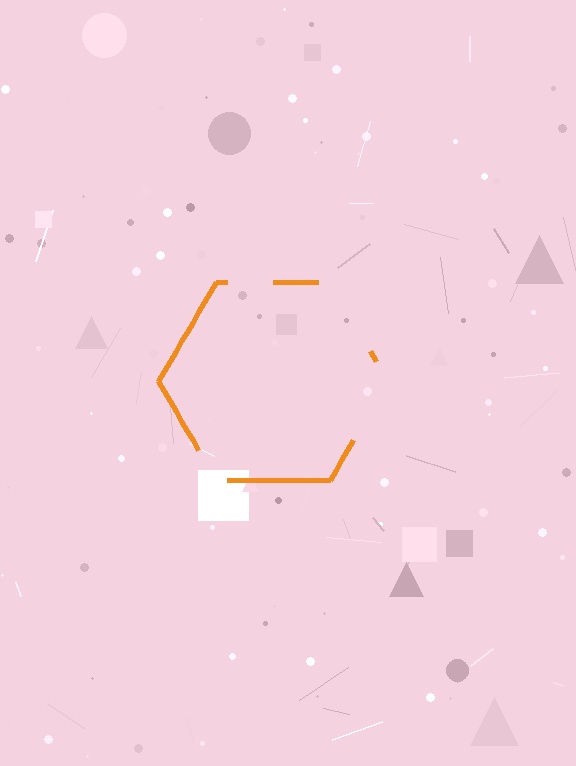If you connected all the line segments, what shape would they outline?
They would outline a hexagon.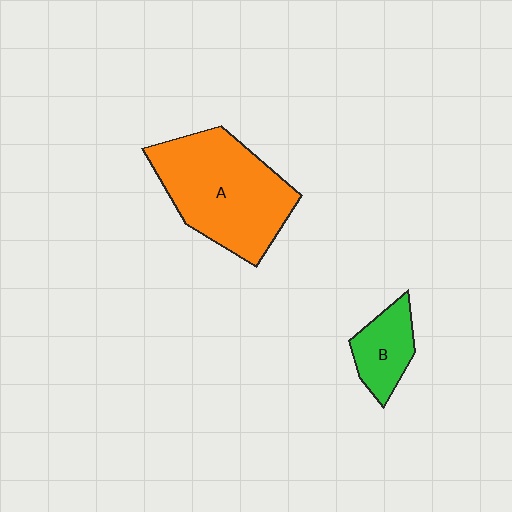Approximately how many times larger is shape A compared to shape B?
Approximately 2.8 times.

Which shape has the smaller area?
Shape B (green).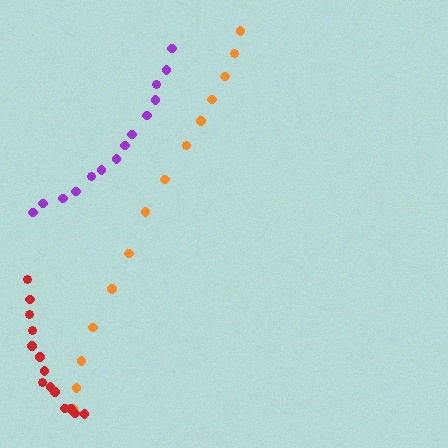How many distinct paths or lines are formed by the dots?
There are 3 distinct paths.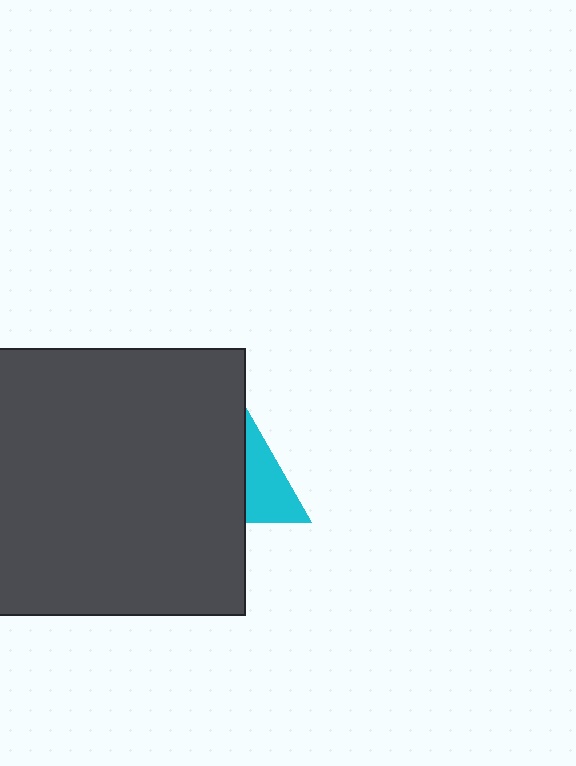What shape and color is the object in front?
The object in front is a dark gray square.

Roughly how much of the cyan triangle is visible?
About half of it is visible (roughly 47%).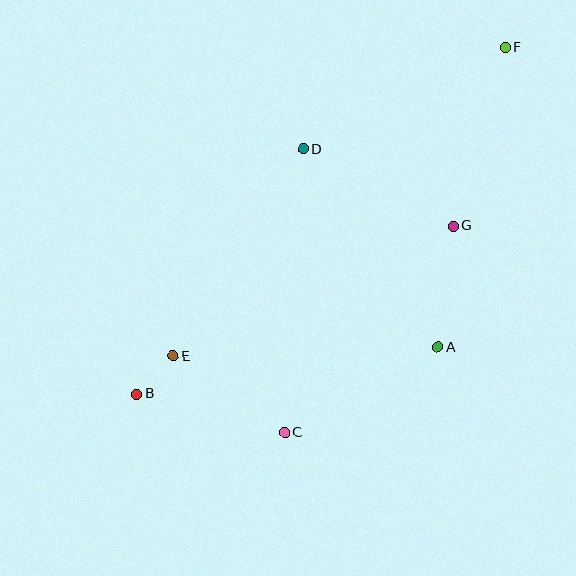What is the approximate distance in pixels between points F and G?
The distance between F and G is approximately 186 pixels.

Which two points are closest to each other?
Points B and E are closest to each other.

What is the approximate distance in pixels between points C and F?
The distance between C and F is approximately 444 pixels.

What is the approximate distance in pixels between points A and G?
The distance between A and G is approximately 122 pixels.